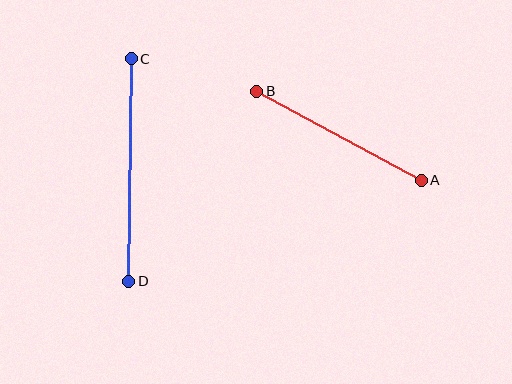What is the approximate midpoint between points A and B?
The midpoint is at approximately (339, 136) pixels.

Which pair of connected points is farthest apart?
Points C and D are farthest apart.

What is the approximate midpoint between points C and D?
The midpoint is at approximately (130, 170) pixels.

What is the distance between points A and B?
The distance is approximately 187 pixels.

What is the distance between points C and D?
The distance is approximately 223 pixels.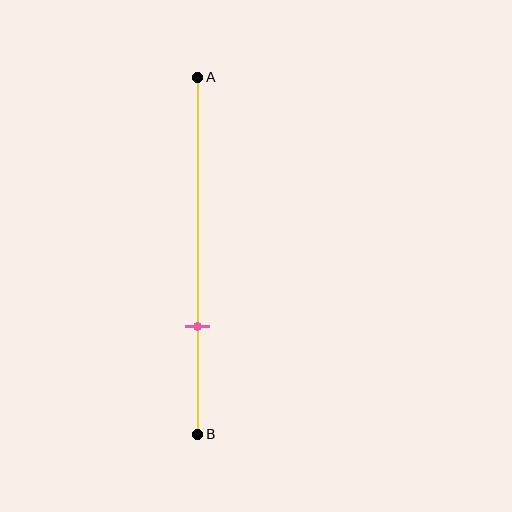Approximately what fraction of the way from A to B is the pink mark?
The pink mark is approximately 70% of the way from A to B.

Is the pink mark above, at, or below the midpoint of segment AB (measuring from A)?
The pink mark is below the midpoint of segment AB.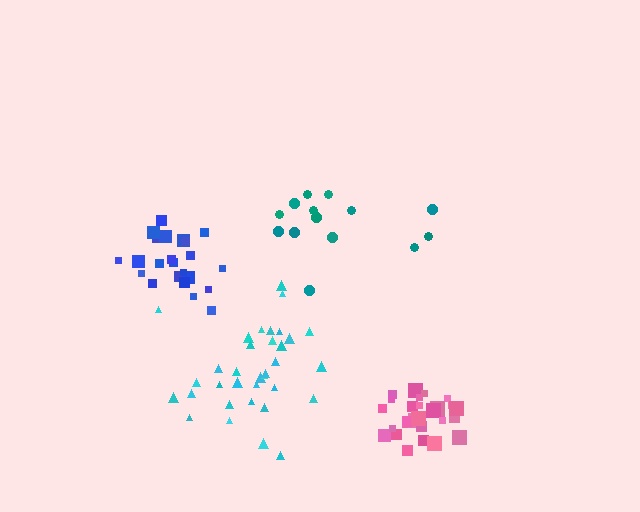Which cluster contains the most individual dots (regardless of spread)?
Cyan (34).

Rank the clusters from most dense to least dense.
pink, blue, cyan, teal.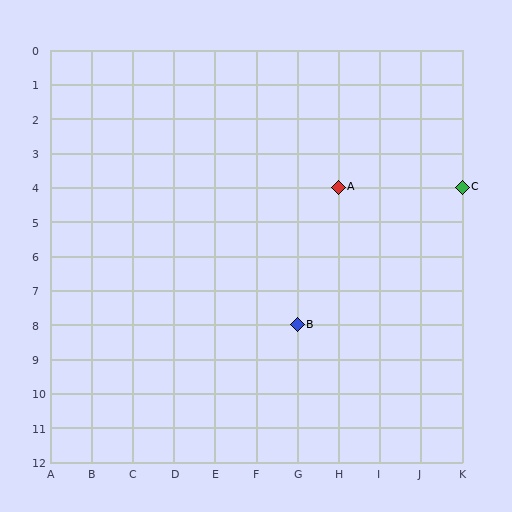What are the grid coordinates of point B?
Point B is at grid coordinates (G, 8).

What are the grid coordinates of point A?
Point A is at grid coordinates (H, 4).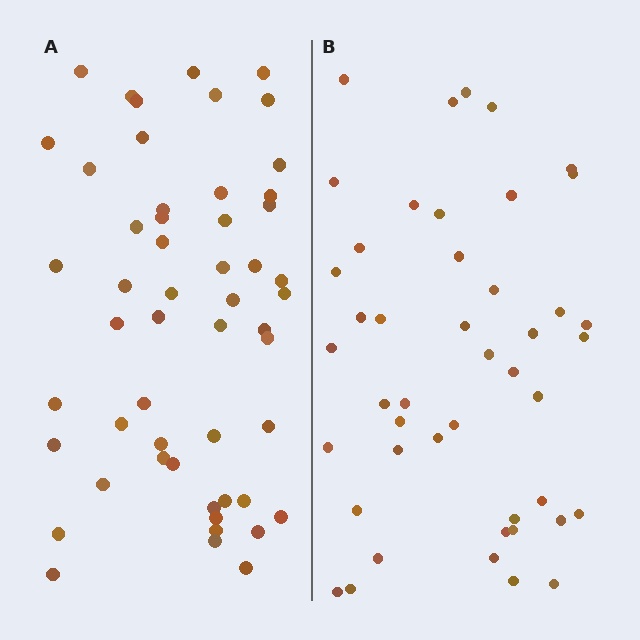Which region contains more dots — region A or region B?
Region A (the left region) has more dots.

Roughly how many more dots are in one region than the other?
Region A has roughly 8 or so more dots than region B.